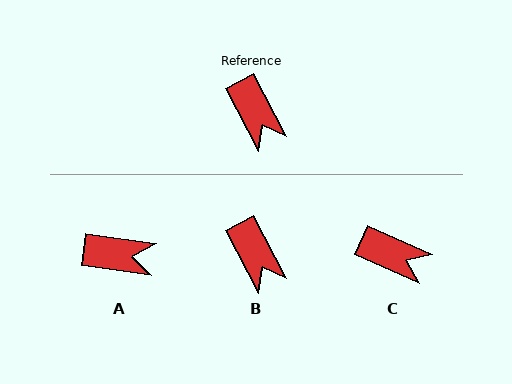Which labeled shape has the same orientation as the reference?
B.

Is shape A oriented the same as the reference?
No, it is off by about 55 degrees.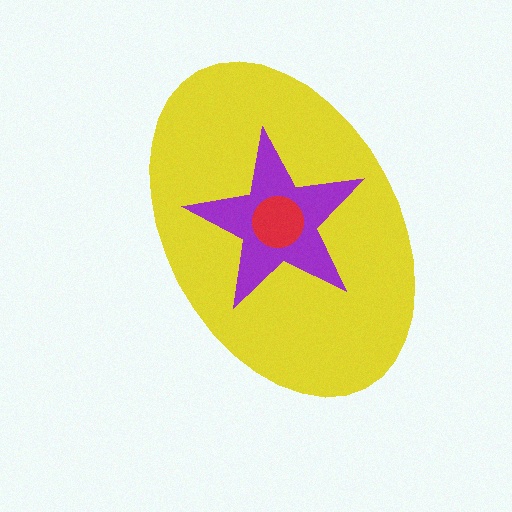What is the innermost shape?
The red circle.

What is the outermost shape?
The yellow ellipse.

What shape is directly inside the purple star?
The red circle.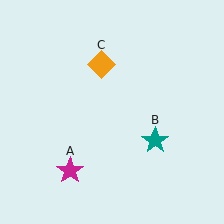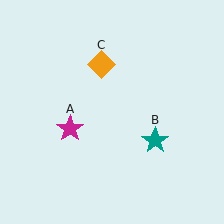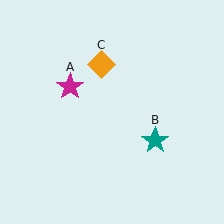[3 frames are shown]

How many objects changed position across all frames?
1 object changed position: magenta star (object A).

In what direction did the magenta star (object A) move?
The magenta star (object A) moved up.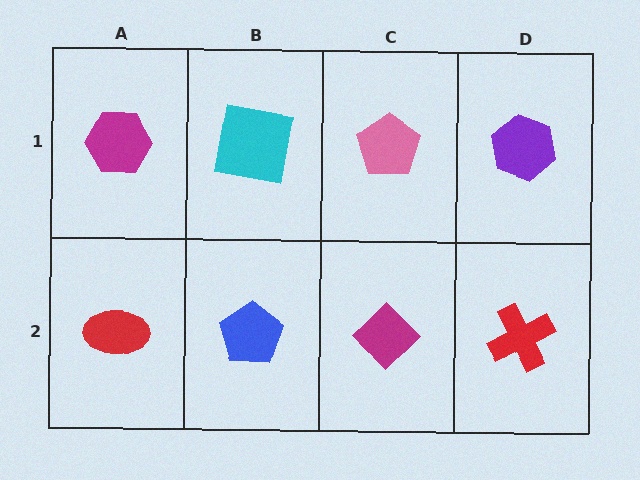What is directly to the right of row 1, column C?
A purple hexagon.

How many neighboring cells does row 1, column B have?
3.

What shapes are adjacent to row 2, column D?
A purple hexagon (row 1, column D), a magenta diamond (row 2, column C).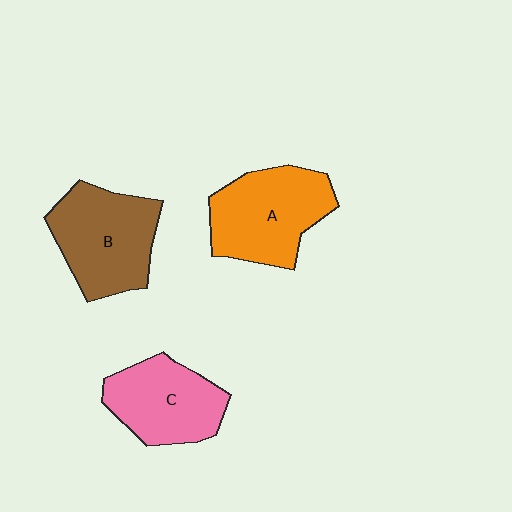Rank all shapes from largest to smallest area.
From largest to smallest: A (orange), B (brown), C (pink).